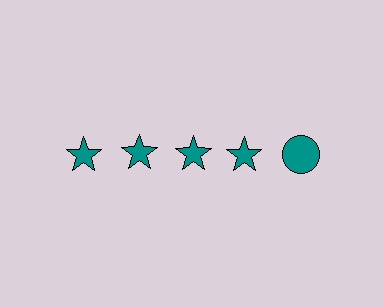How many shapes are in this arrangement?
There are 5 shapes arranged in a grid pattern.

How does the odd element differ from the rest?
It has a different shape: circle instead of star.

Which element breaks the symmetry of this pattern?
The teal circle in the top row, rightmost column breaks the symmetry. All other shapes are teal stars.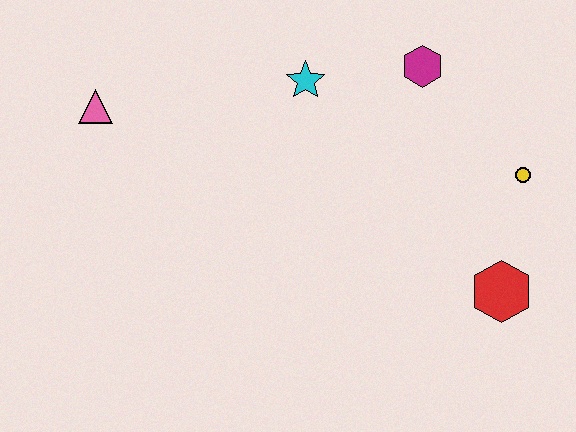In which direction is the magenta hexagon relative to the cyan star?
The magenta hexagon is to the right of the cyan star.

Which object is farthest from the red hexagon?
The pink triangle is farthest from the red hexagon.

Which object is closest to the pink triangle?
The cyan star is closest to the pink triangle.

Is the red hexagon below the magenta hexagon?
Yes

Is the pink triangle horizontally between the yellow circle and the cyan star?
No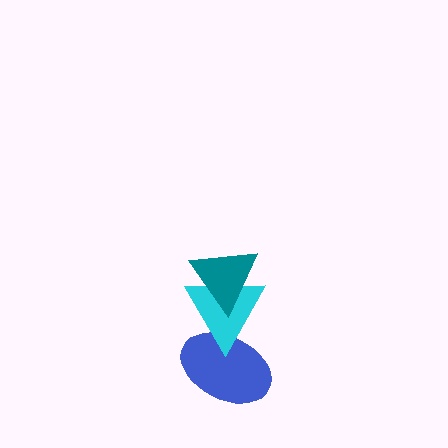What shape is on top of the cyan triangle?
The teal triangle is on top of the cyan triangle.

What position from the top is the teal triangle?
The teal triangle is 1st from the top.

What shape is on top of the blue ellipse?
The cyan triangle is on top of the blue ellipse.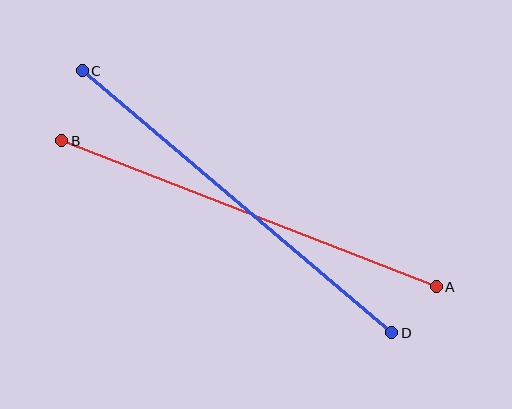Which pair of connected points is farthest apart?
Points C and D are farthest apart.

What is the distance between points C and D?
The distance is approximately 405 pixels.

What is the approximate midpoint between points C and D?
The midpoint is at approximately (237, 202) pixels.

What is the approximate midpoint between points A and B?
The midpoint is at approximately (249, 214) pixels.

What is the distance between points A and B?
The distance is approximately 402 pixels.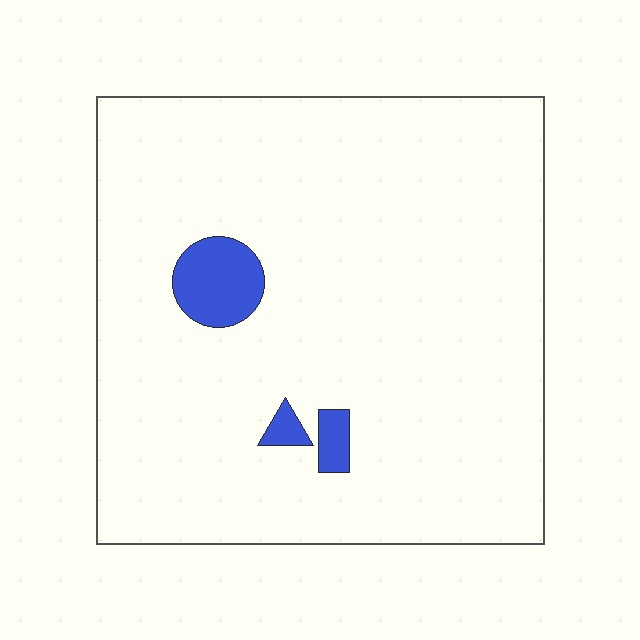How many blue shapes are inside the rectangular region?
3.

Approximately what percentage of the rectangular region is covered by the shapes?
Approximately 5%.